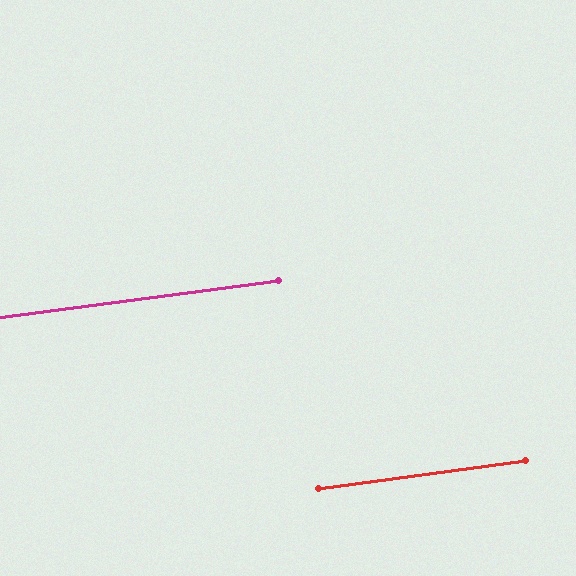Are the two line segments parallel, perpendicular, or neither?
Parallel — their directions differ by only 0.3°.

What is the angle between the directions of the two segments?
Approximately 0 degrees.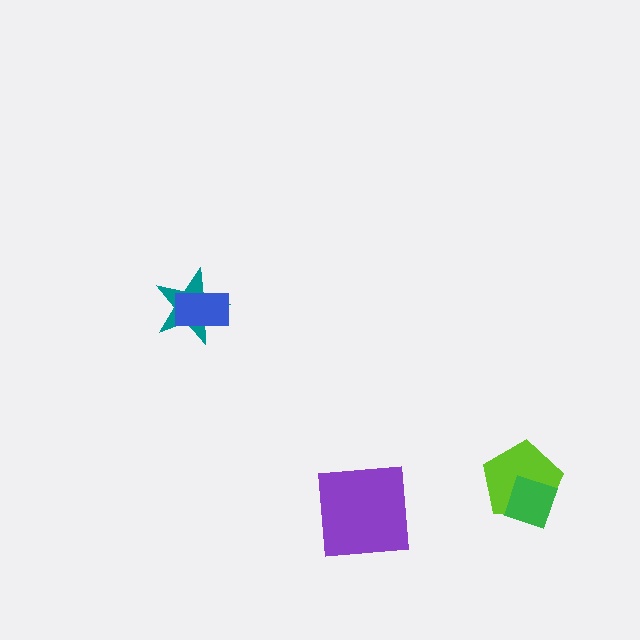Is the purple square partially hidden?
No, no other shape covers it.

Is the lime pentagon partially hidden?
Yes, it is partially covered by another shape.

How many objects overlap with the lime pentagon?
1 object overlaps with the lime pentagon.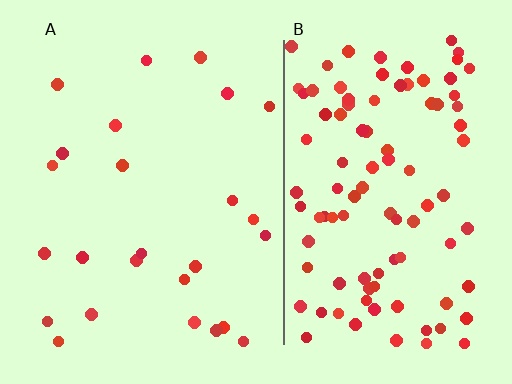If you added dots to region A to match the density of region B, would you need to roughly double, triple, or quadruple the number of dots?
Approximately quadruple.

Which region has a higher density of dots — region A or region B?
B (the right).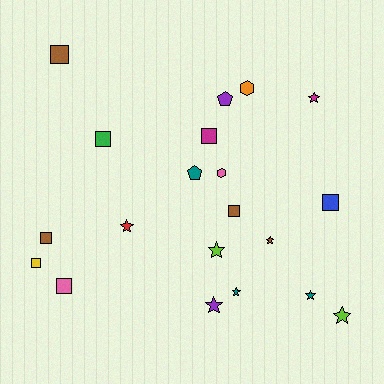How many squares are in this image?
There are 8 squares.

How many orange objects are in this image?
There is 1 orange object.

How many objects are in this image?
There are 20 objects.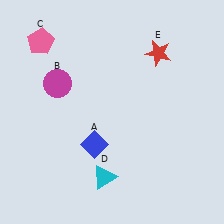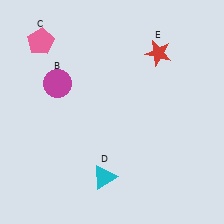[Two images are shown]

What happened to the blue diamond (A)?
The blue diamond (A) was removed in Image 2. It was in the bottom-left area of Image 1.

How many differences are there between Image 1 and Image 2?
There is 1 difference between the two images.